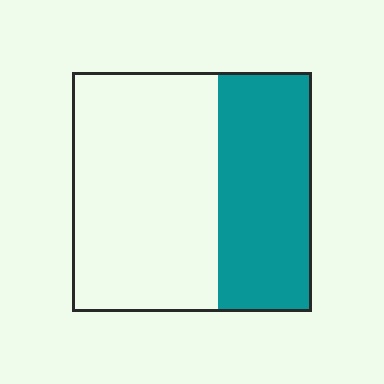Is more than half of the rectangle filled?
No.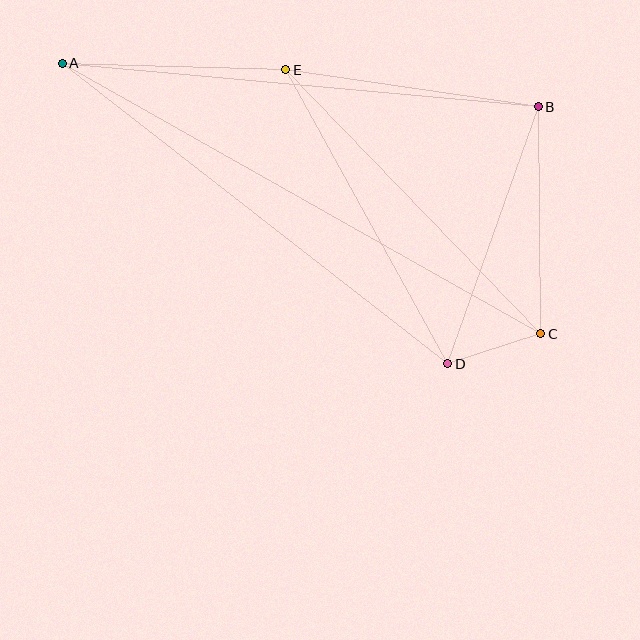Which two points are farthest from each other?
Points A and C are farthest from each other.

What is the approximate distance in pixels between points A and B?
The distance between A and B is approximately 478 pixels.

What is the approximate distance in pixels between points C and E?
The distance between C and E is approximately 367 pixels.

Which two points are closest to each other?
Points C and D are closest to each other.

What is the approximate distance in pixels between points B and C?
The distance between B and C is approximately 227 pixels.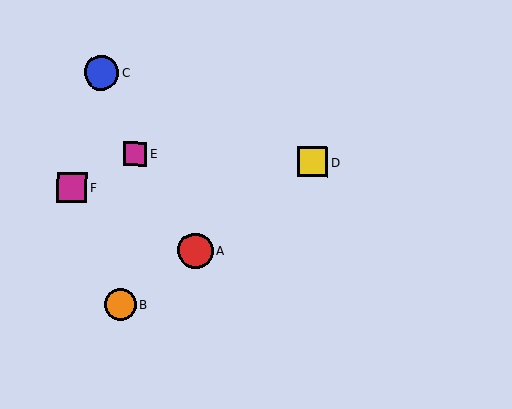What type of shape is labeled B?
Shape B is an orange circle.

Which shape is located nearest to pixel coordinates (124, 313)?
The orange circle (labeled B) at (120, 304) is nearest to that location.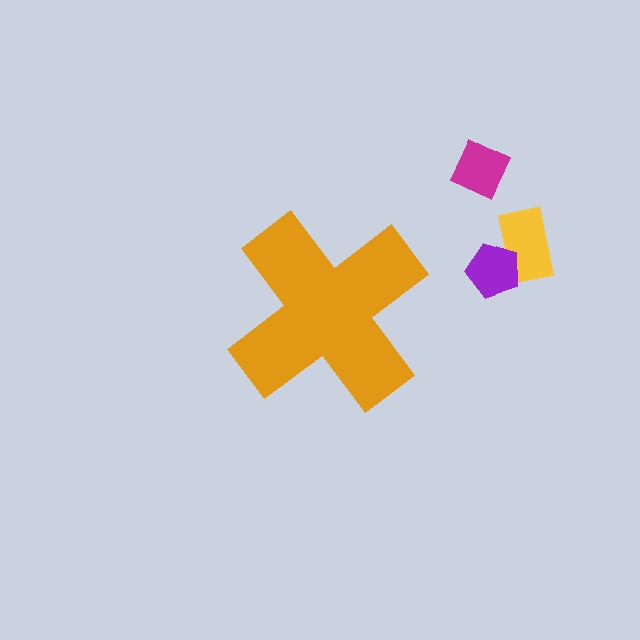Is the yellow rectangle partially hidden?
No, the yellow rectangle is fully visible.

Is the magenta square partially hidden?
No, the magenta square is fully visible.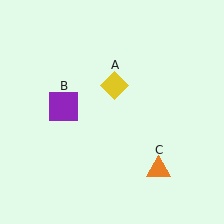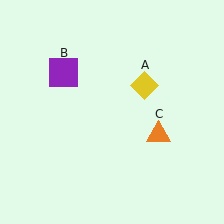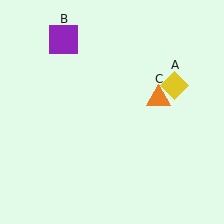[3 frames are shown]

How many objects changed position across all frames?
3 objects changed position: yellow diamond (object A), purple square (object B), orange triangle (object C).